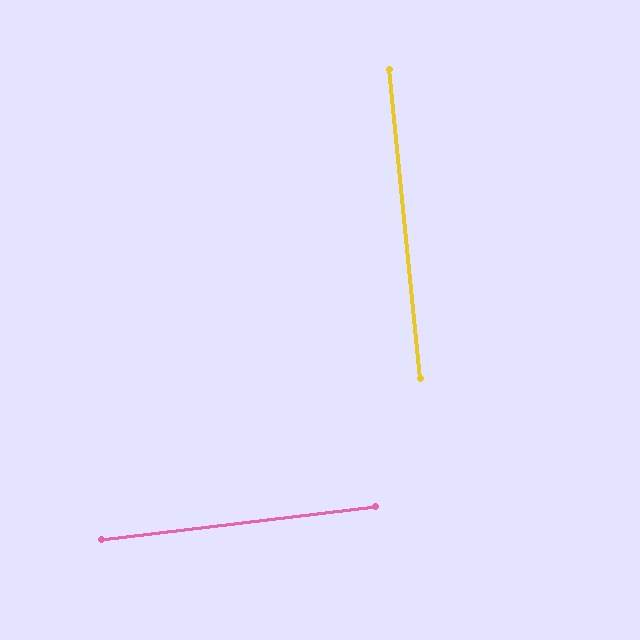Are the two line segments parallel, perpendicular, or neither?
Perpendicular — they meet at approximately 89°.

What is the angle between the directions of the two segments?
Approximately 89 degrees.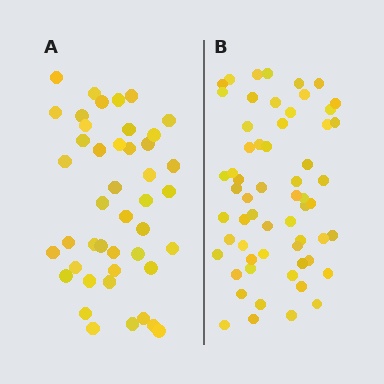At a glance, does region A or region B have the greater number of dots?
Region B (the right region) has more dots.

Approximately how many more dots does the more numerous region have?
Region B has approximately 15 more dots than region A.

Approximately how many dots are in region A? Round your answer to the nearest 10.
About 40 dots. (The exact count is 44, which rounds to 40.)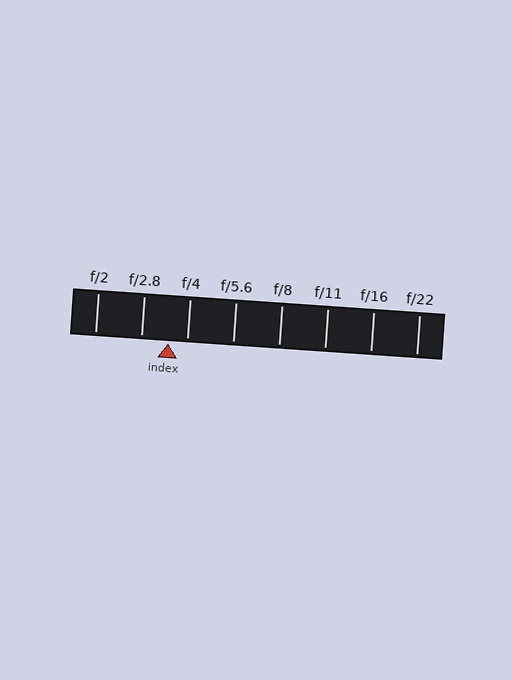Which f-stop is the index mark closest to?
The index mark is closest to f/4.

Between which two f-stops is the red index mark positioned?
The index mark is between f/2.8 and f/4.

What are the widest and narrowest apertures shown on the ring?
The widest aperture shown is f/2 and the narrowest is f/22.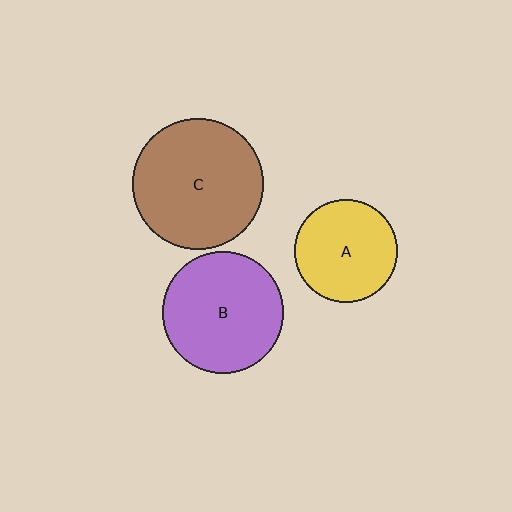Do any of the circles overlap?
No, none of the circles overlap.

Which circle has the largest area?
Circle C (brown).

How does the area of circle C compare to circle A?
Approximately 1.6 times.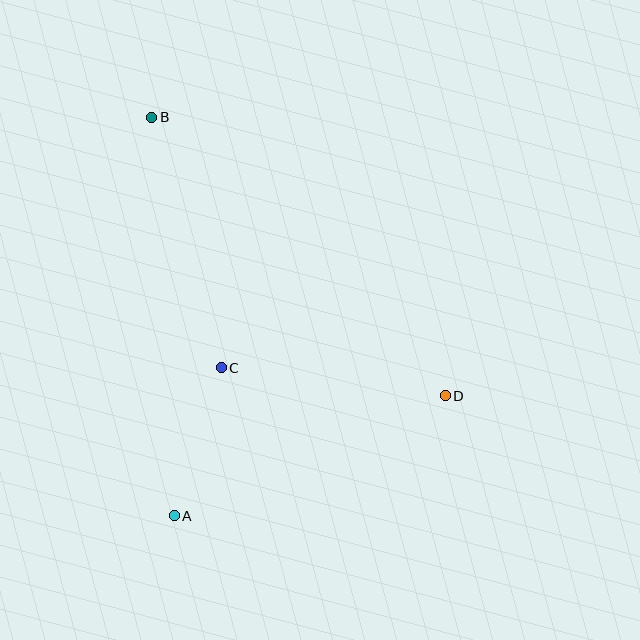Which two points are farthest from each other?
Points B and D are farthest from each other.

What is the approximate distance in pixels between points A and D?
The distance between A and D is approximately 296 pixels.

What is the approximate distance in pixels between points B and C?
The distance between B and C is approximately 259 pixels.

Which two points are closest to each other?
Points A and C are closest to each other.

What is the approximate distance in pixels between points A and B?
The distance between A and B is approximately 399 pixels.